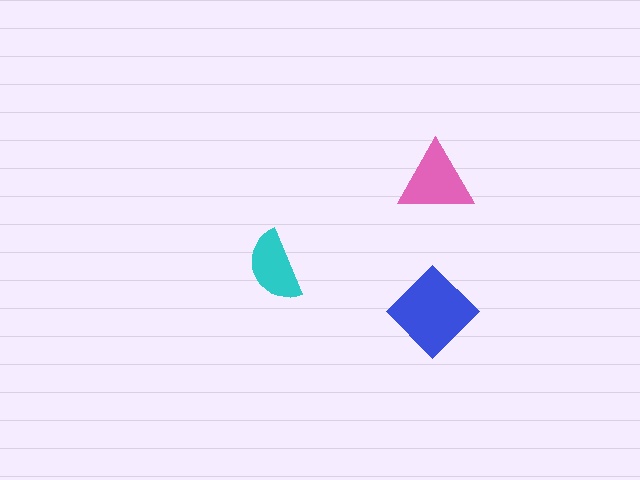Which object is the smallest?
The cyan semicircle.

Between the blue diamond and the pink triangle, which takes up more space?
The blue diamond.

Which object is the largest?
The blue diamond.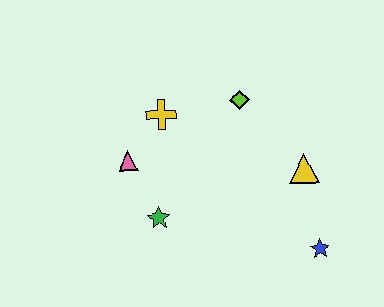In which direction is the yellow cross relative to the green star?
The yellow cross is above the green star.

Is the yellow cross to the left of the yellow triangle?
Yes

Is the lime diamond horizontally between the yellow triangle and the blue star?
No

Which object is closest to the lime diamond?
The yellow cross is closest to the lime diamond.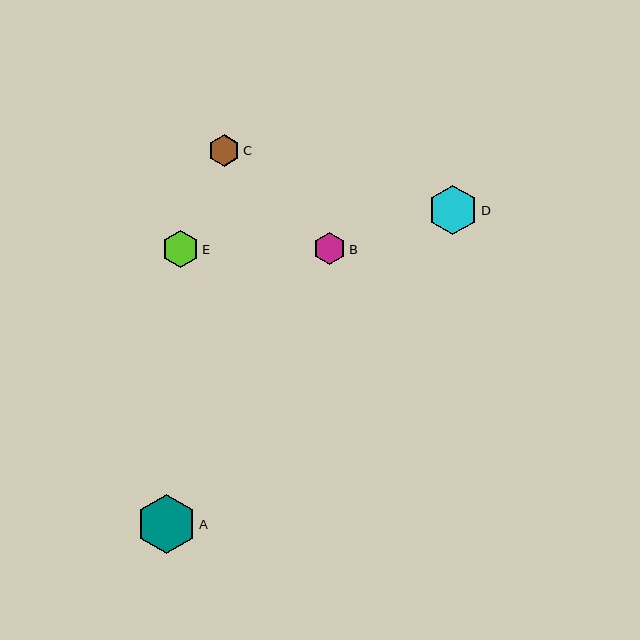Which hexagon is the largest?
Hexagon A is the largest with a size of approximately 59 pixels.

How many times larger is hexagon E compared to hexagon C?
Hexagon E is approximately 1.2 times the size of hexagon C.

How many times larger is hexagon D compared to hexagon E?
Hexagon D is approximately 1.3 times the size of hexagon E.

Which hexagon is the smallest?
Hexagon C is the smallest with a size of approximately 32 pixels.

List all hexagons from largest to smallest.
From largest to smallest: A, D, E, B, C.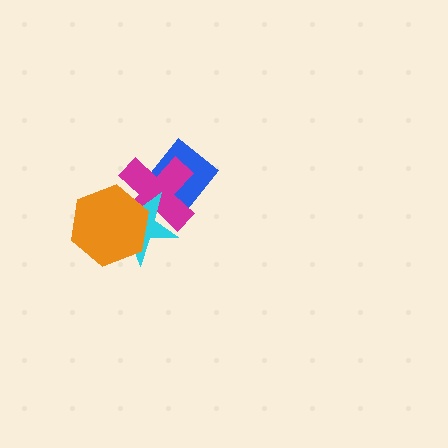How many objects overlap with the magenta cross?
3 objects overlap with the magenta cross.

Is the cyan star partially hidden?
Yes, it is partially covered by another shape.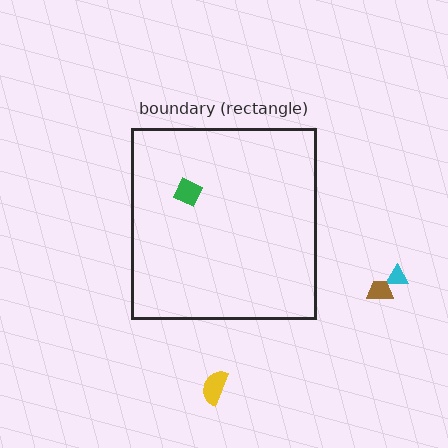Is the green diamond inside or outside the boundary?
Inside.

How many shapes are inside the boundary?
1 inside, 3 outside.